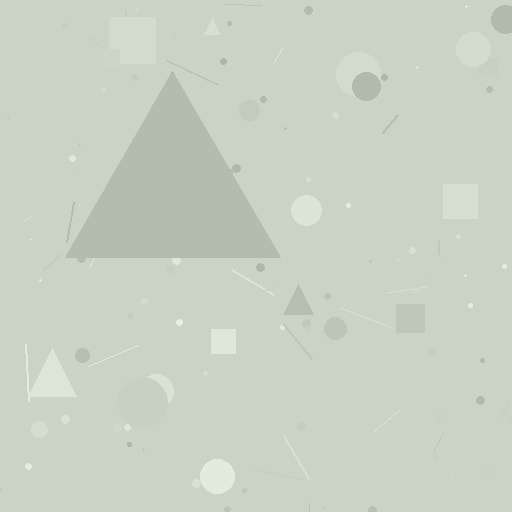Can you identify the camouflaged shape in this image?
The camouflaged shape is a triangle.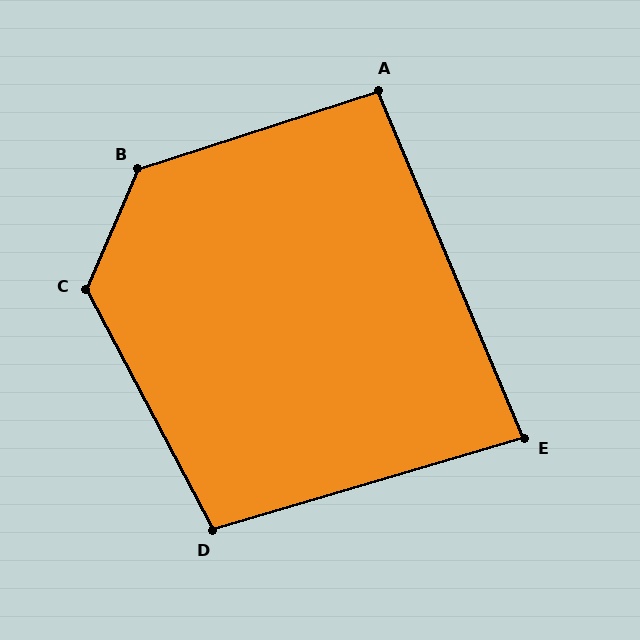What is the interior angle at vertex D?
Approximately 101 degrees (obtuse).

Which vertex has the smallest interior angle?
E, at approximately 84 degrees.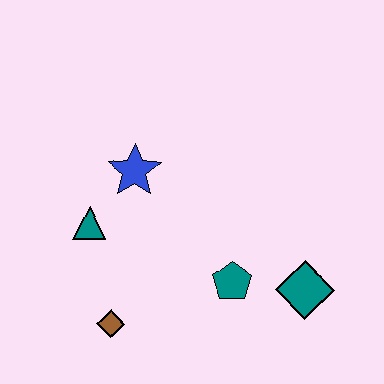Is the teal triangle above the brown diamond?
Yes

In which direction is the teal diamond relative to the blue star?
The teal diamond is to the right of the blue star.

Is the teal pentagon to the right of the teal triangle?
Yes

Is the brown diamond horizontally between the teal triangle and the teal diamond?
Yes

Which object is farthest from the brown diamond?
The teal diamond is farthest from the brown diamond.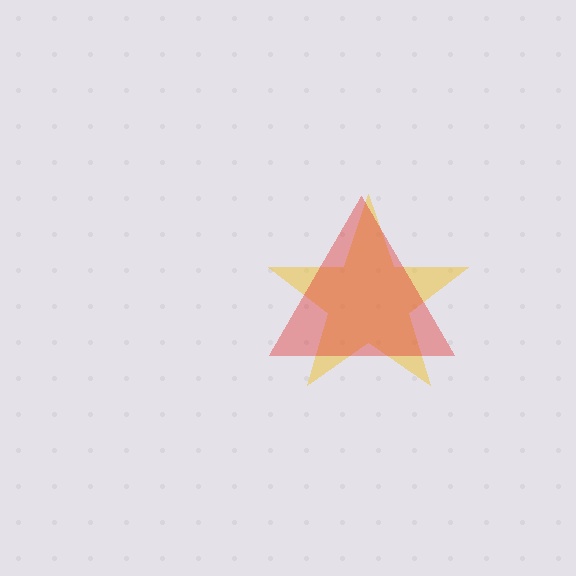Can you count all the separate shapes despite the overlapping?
Yes, there are 2 separate shapes.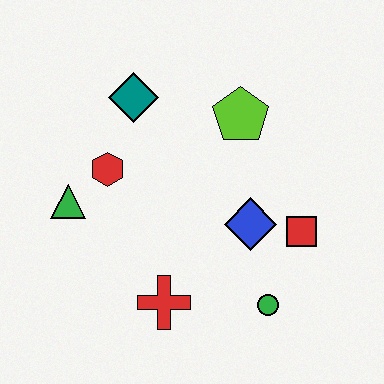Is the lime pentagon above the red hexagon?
Yes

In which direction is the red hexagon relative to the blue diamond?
The red hexagon is to the left of the blue diamond.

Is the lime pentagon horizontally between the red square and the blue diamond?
No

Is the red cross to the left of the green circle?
Yes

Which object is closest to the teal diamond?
The red hexagon is closest to the teal diamond.